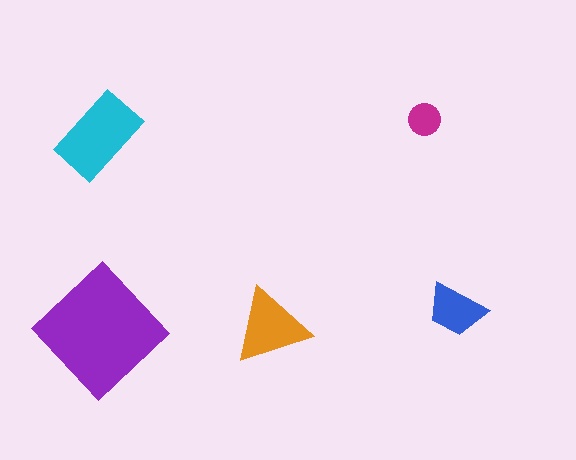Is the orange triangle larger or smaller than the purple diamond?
Smaller.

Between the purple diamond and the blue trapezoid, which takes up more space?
The purple diamond.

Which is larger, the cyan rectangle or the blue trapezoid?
The cyan rectangle.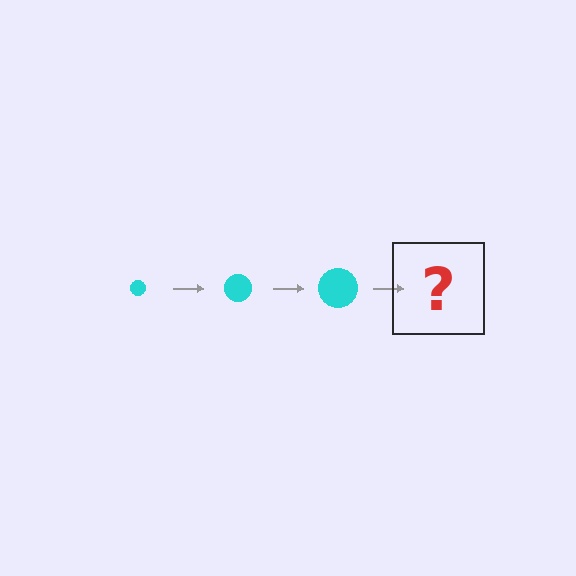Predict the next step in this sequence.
The next step is a cyan circle, larger than the previous one.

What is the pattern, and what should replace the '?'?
The pattern is that the circle gets progressively larger each step. The '?' should be a cyan circle, larger than the previous one.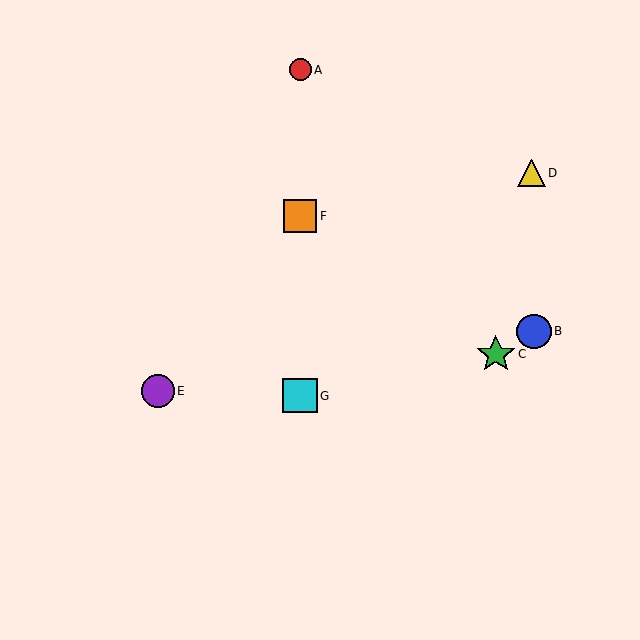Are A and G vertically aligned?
Yes, both are at x≈300.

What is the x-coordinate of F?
Object F is at x≈300.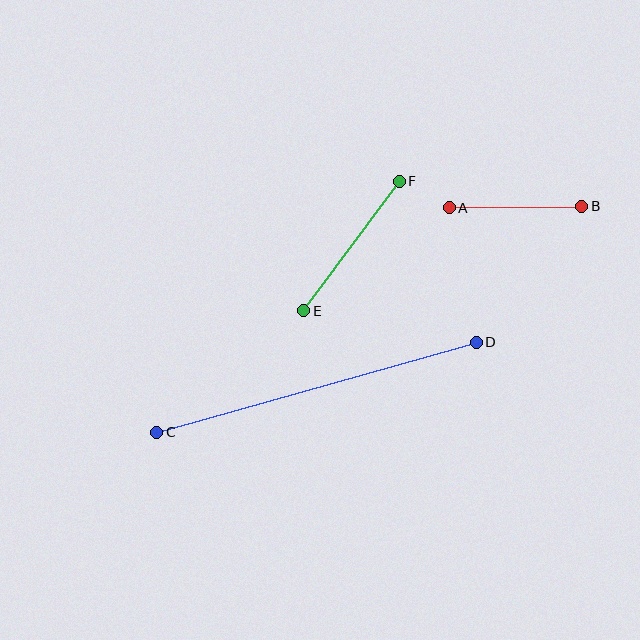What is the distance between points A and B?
The distance is approximately 133 pixels.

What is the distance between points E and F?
The distance is approximately 161 pixels.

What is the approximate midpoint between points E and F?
The midpoint is at approximately (352, 246) pixels.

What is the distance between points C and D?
The distance is approximately 332 pixels.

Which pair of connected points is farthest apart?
Points C and D are farthest apart.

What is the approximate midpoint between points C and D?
The midpoint is at approximately (316, 387) pixels.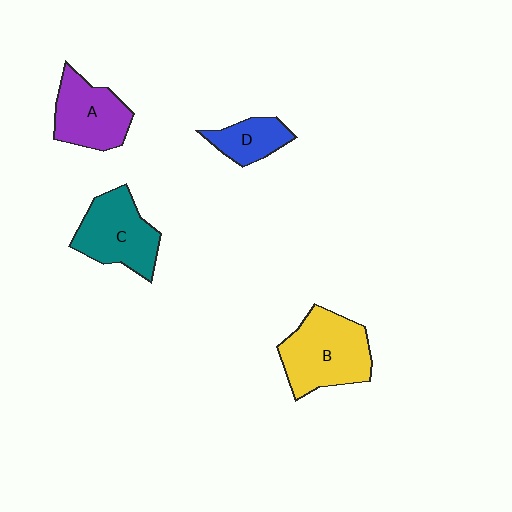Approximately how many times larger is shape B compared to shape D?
Approximately 2.1 times.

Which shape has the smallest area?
Shape D (blue).